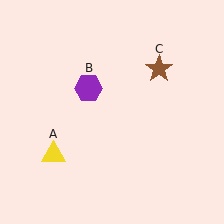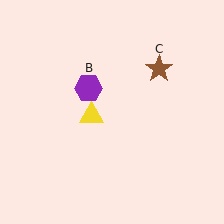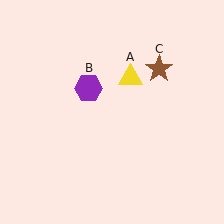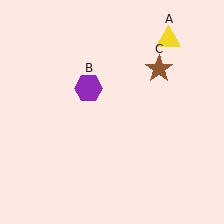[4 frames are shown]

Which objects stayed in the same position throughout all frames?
Purple hexagon (object B) and brown star (object C) remained stationary.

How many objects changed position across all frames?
1 object changed position: yellow triangle (object A).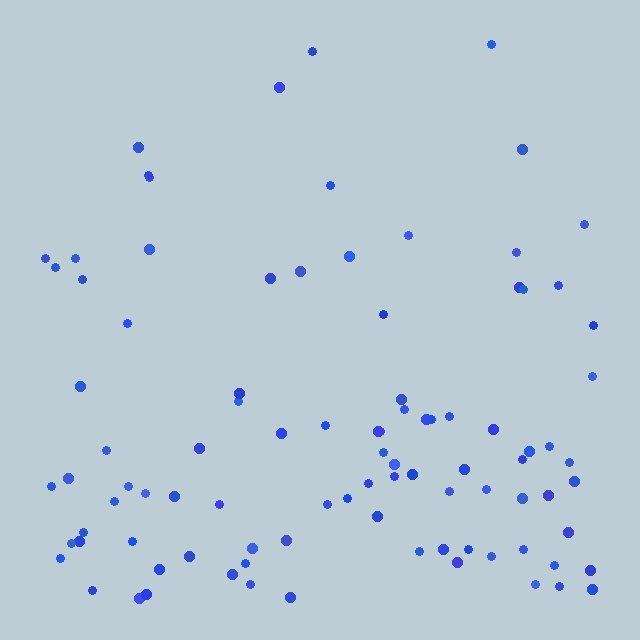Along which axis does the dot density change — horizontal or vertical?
Vertical.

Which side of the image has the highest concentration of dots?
The bottom.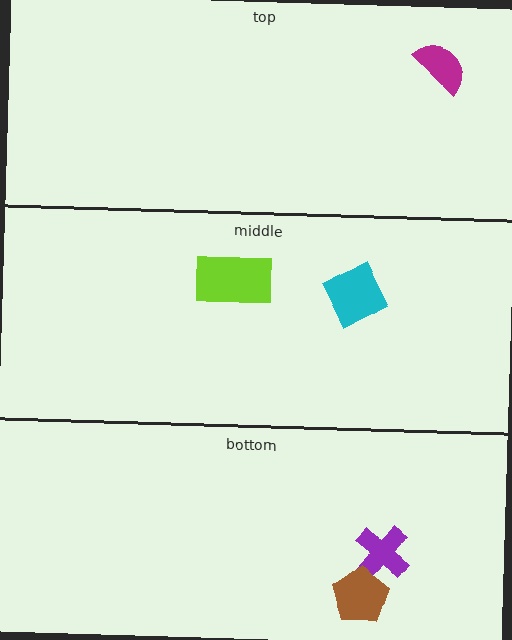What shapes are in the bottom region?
The purple cross, the brown pentagon.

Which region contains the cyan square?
The middle region.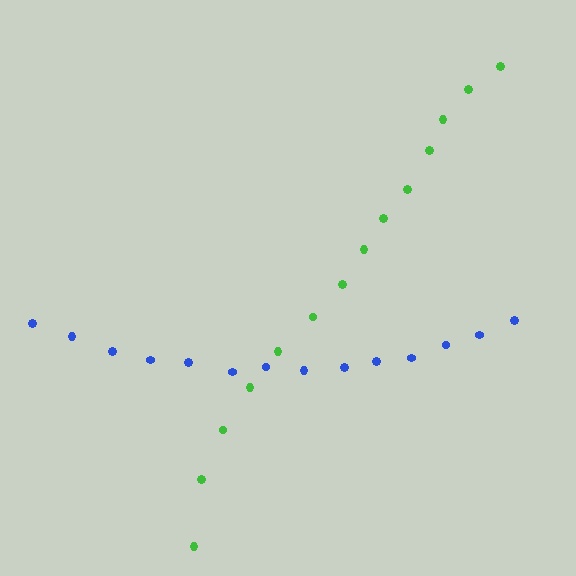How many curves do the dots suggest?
There are 2 distinct paths.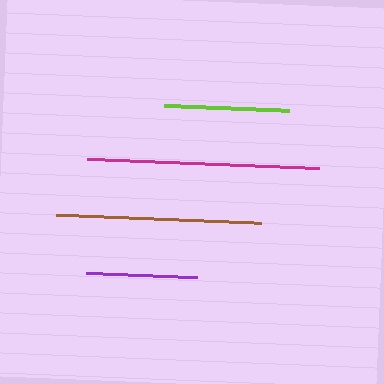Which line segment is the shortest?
The purple line is the shortest at approximately 111 pixels.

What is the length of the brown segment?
The brown segment is approximately 205 pixels long.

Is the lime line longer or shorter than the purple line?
The lime line is longer than the purple line.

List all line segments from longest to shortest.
From longest to shortest: magenta, brown, lime, purple.